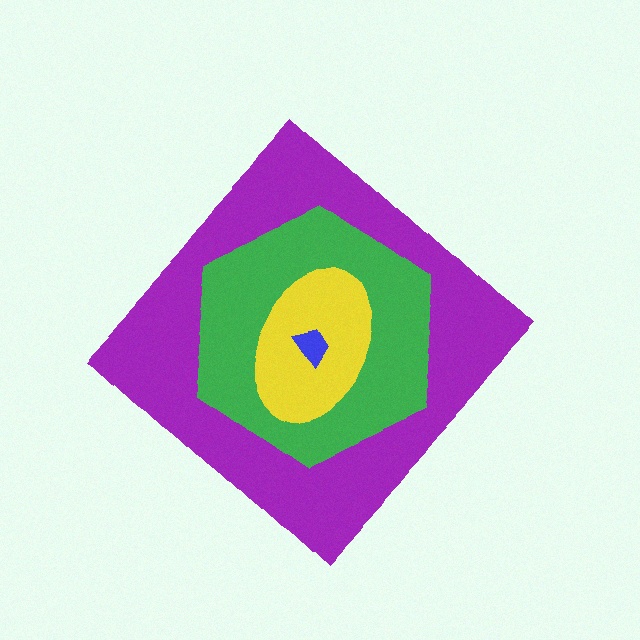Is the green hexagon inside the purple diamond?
Yes.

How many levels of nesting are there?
4.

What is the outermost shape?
The purple diamond.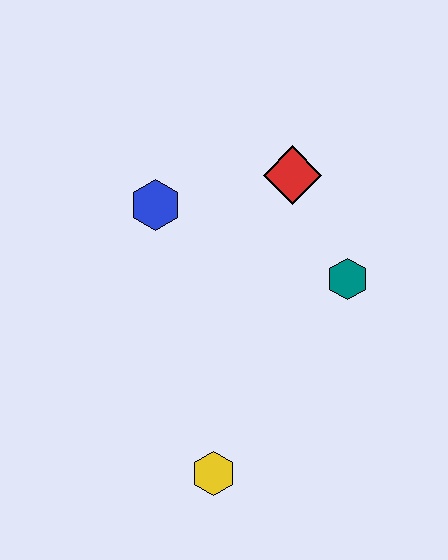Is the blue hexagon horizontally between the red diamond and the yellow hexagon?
No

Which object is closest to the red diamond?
The teal hexagon is closest to the red diamond.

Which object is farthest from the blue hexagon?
The yellow hexagon is farthest from the blue hexagon.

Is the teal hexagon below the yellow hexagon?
No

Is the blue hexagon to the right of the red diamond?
No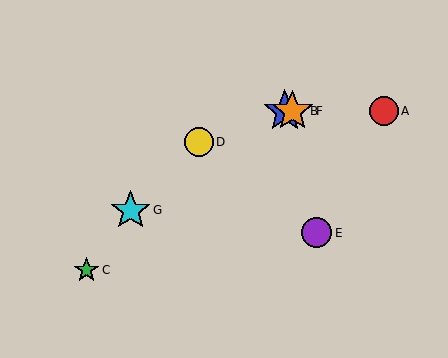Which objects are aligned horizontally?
Objects A, B, F are aligned horizontally.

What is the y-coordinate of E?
Object E is at y≈233.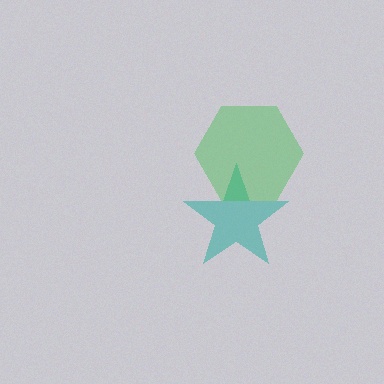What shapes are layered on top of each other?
The layered shapes are: a teal star, a green hexagon.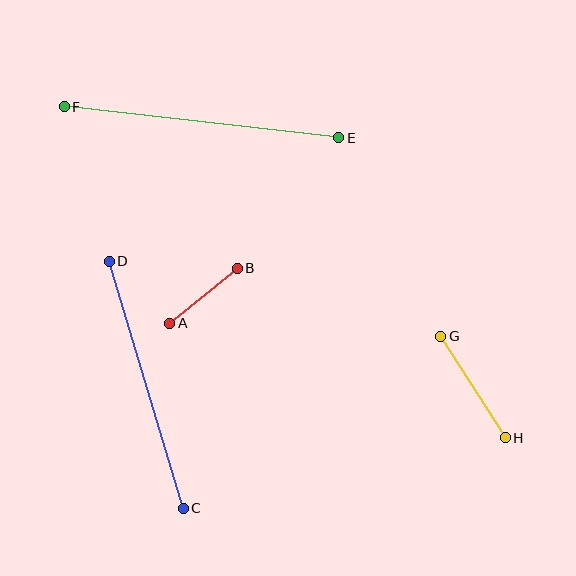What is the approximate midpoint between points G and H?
The midpoint is at approximately (473, 387) pixels.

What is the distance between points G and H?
The distance is approximately 120 pixels.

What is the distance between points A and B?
The distance is approximately 87 pixels.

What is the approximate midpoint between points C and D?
The midpoint is at approximately (146, 385) pixels.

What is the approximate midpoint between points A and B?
The midpoint is at approximately (204, 296) pixels.